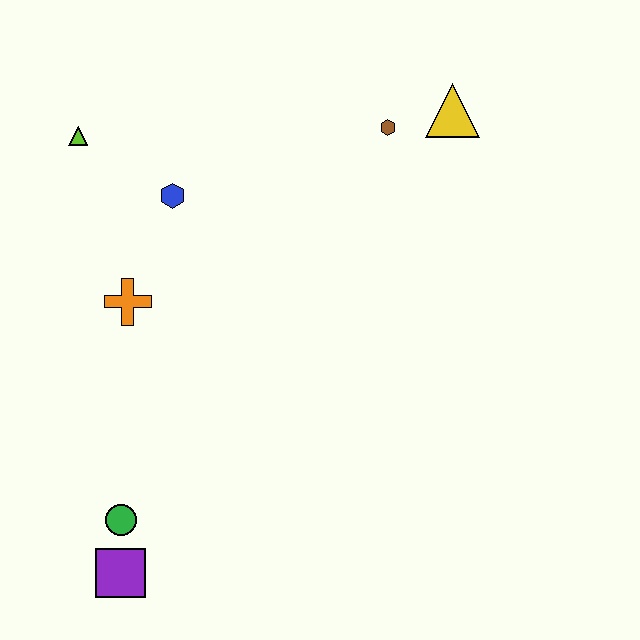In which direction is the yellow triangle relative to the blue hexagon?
The yellow triangle is to the right of the blue hexagon.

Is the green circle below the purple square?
No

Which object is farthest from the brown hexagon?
The purple square is farthest from the brown hexagon.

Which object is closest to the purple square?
The green circle is closest to the purple square.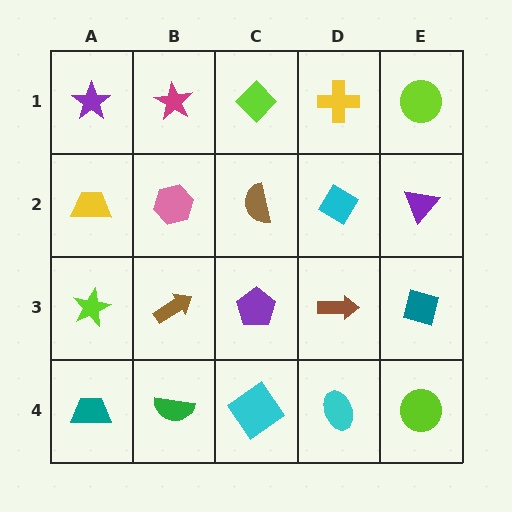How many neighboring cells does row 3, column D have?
4.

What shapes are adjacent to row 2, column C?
A lime diamond (row 1, column C), a purple pentagon (row 3, column C), a pink hexagon (row 2, column B), a cyan diamond (row 2, column D).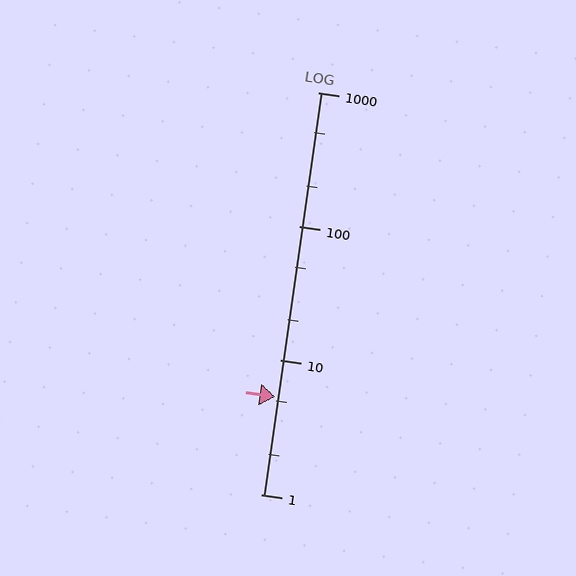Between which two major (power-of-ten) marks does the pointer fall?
The pointer is between 1 and 10.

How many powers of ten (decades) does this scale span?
The scale spans 3 decades, from 1 to 1000.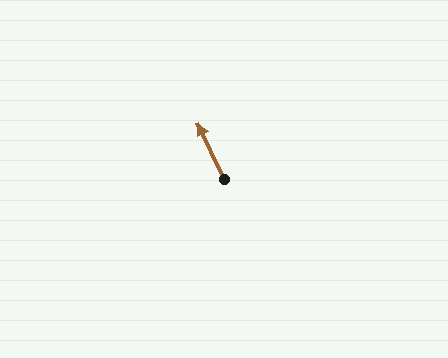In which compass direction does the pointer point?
Northwest.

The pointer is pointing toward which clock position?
Roughly 11 o'clock.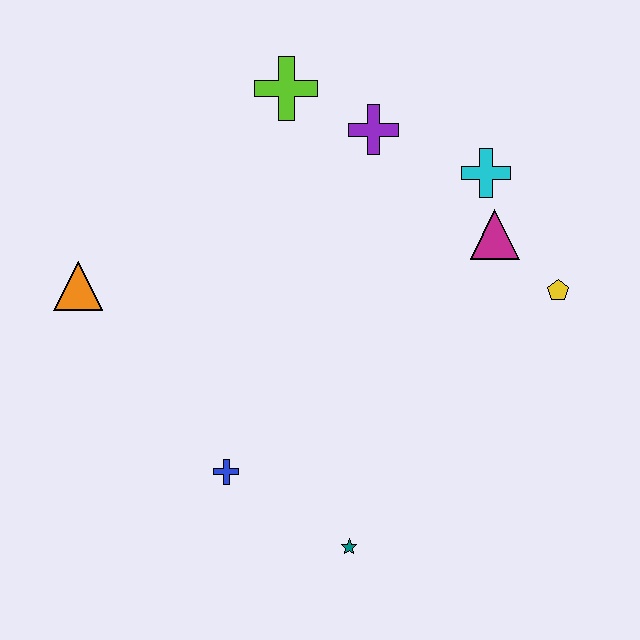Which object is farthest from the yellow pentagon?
The orange triangle is farthest from the yellow pentagon.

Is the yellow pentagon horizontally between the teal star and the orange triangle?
No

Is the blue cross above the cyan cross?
No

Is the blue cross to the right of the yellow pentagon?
No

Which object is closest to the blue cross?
The teal star is closest to the blue cross.